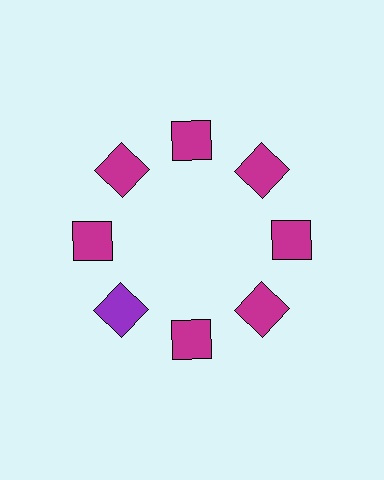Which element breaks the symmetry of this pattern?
The purple square at roughly the 8 o'clock position breaks the symmetry. All other shapes are magenta squares.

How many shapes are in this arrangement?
There are 8 shapes arranged in a ring pattern.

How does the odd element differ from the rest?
It has a different color: purple instead of magenta.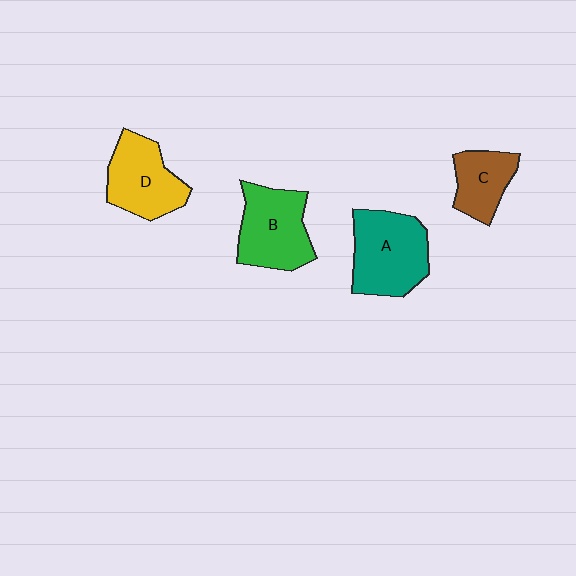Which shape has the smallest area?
Shape C (brown).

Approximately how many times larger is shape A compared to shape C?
Approximately 1.7 times.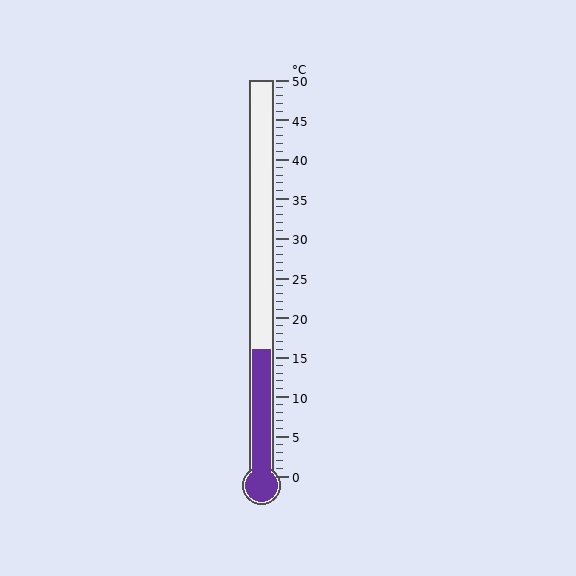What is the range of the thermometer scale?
The thermometer scale ranges from 0°C to 50°C.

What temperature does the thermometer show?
The thermometer shows approximately 16°C.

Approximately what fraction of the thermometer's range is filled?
The thermometer is filled to approximately 30% of its range.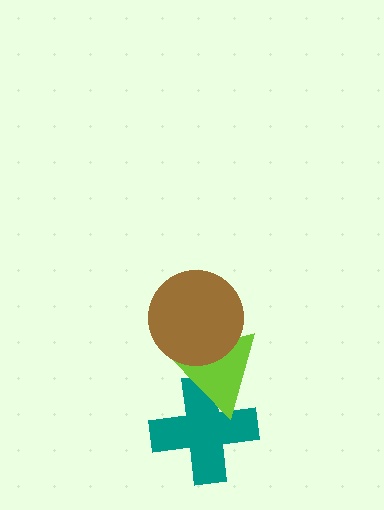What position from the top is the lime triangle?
The lime triangle is 2nd from the top.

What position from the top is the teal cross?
The teal cross is 3rd from the top.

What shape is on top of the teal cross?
The lime triangle is on top of the teal cross.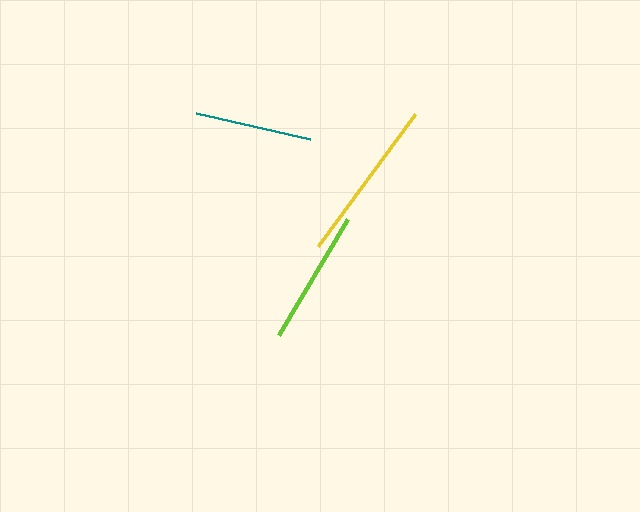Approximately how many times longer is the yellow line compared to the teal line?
The yellow line is approximately 1.4 times the length of the teal line.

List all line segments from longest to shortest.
From longest to shortest: yellow, lime, teal.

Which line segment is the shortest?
The teal line is the shortest at approximately 117 pixels.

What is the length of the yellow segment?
The yellow segment is approximately 164 pixels long.